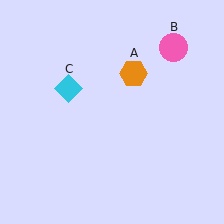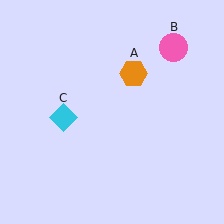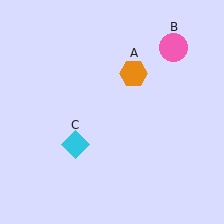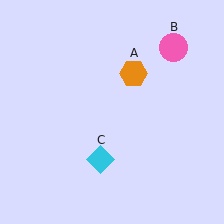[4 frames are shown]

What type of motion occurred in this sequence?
The cyan diamond (object C) rotated counterclockwise around the center of the scene.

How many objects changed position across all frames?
1 object changed position: cyan diamond (object C).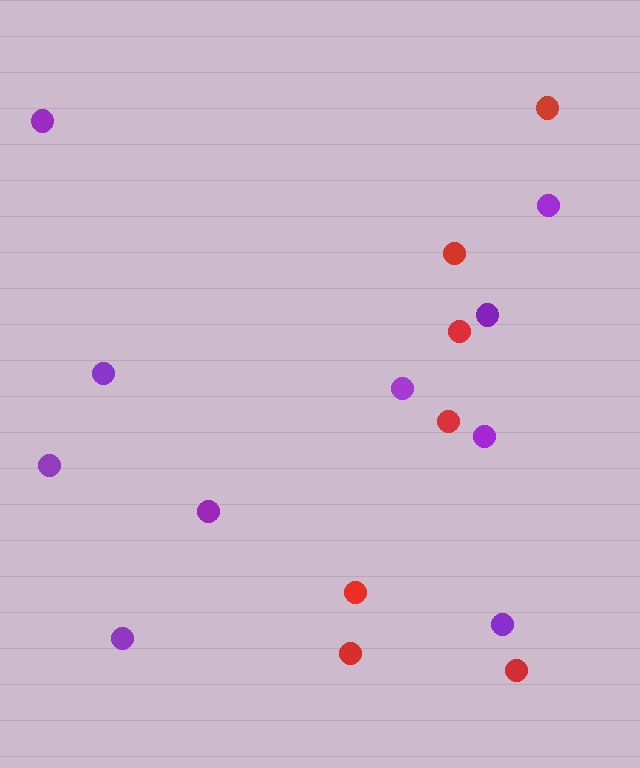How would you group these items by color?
There are 2 groups: one group of red circles (7) and one group of purple circles (10).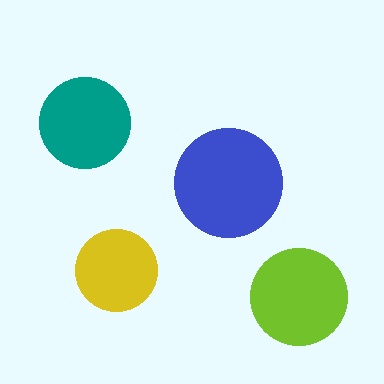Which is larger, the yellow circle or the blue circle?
The blue one.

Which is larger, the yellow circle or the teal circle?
The teal one.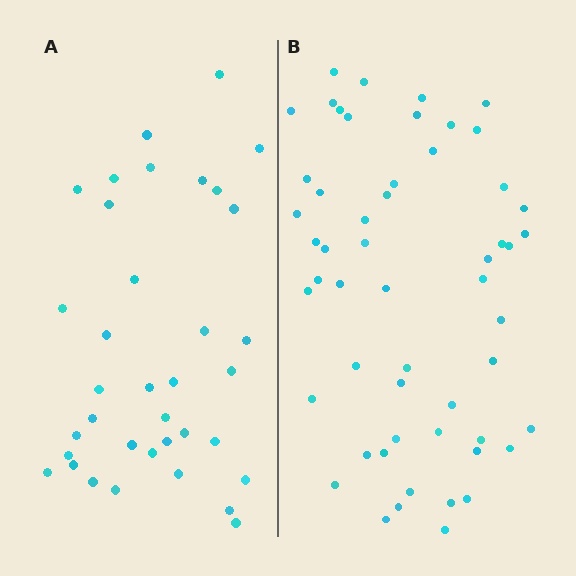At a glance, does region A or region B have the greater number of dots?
Region B (the right region) has more dots.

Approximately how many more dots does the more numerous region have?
Region B has approximately 20 more dots than region A.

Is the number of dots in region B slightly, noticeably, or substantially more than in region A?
Region B has substantially more. The ratio is roughly 1.5 to 1.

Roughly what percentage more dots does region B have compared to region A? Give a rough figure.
About 50% more.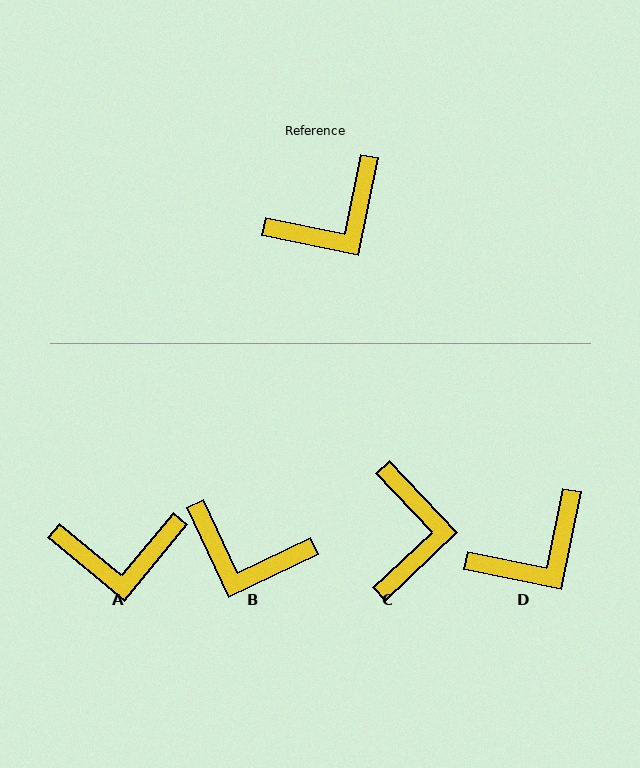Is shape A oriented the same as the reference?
No, it is off by about 28 degrees.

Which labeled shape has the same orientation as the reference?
D.